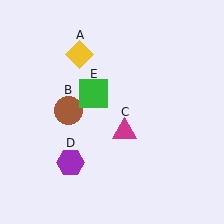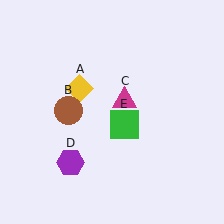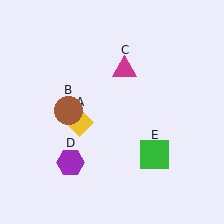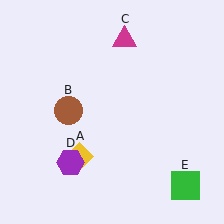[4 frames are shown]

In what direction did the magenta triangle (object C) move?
The magenta triangle (object C) moved up.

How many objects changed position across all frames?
3 objects changed position: yellow diamond (object A), magenta triangle (object C), green square (object E).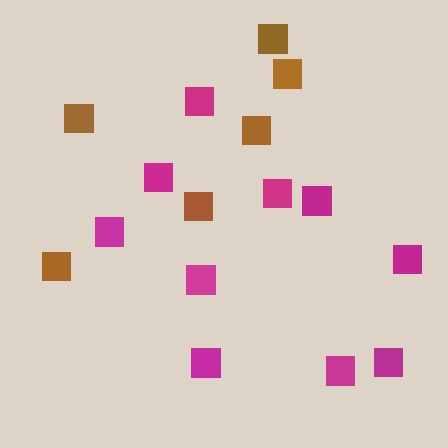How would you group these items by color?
There are 2 groups: one group of magenta squares (10) and one group of brown squares (6).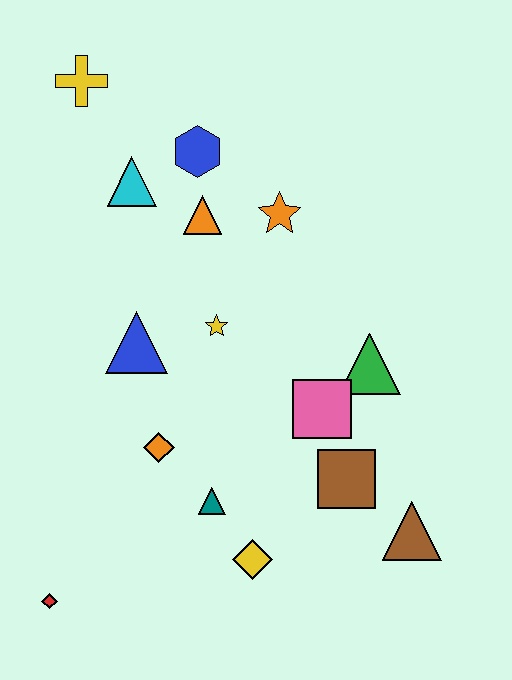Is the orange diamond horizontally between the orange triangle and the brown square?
No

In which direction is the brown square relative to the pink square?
The brown square is below the pink square.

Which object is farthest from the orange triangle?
The red diamond is farthest from the orange triangle.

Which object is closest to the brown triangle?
The brown square is closest to the brown triangle.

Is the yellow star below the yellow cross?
Yes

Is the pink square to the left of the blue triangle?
No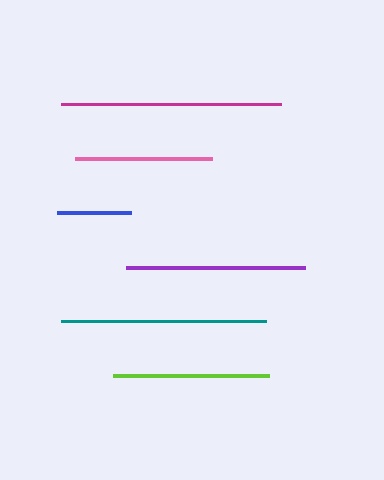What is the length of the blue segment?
The blue segment is approximately 74 pixels long.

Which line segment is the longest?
The magenta line is the longest at approximately 220 pixels.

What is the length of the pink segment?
The pink segment is approximately 137 pixels long.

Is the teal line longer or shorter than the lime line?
The teal line is longer than the lime line.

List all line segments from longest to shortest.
From longest to shortest: magenta, teal, purple, lime, pink, blue.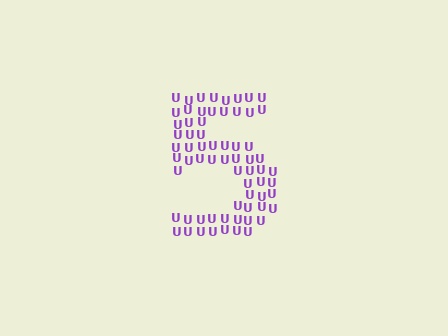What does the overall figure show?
The overall figure shows the digit 5.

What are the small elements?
The small elements are letter U's.